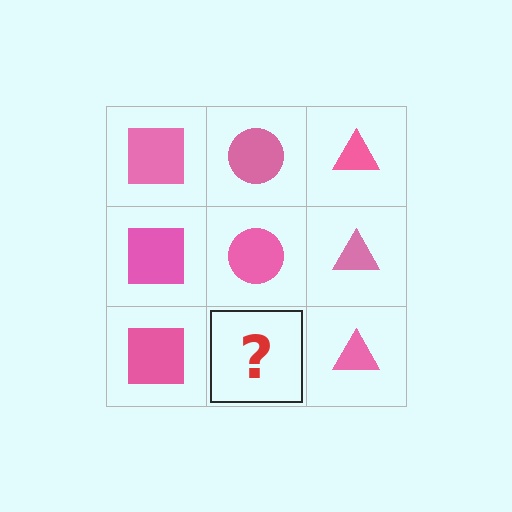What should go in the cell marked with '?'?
The missing cell should contain a pink circle.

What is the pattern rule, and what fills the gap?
The rule is that each column has a consistent shape. The gap should be filled with a pink circle.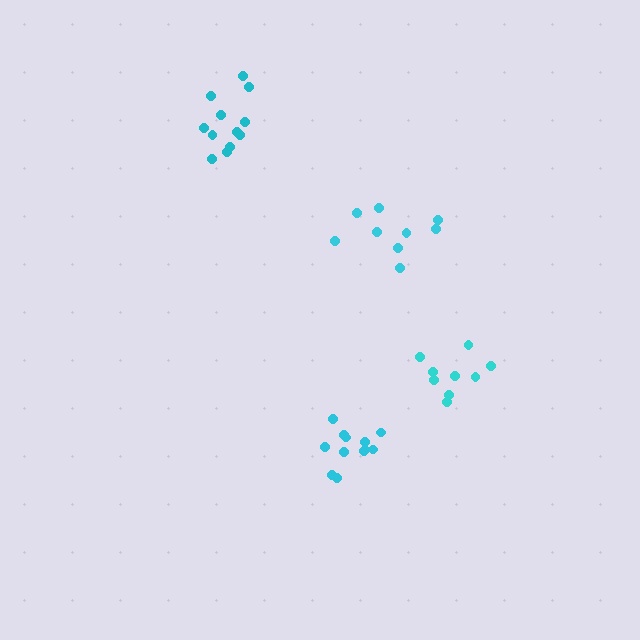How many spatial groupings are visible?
There are 4 spatial groupings.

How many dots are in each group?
Group 1: 12 dots, Group 2: 9 dots, Group 3: 12 dots, Group 4: 9 dots (42 total).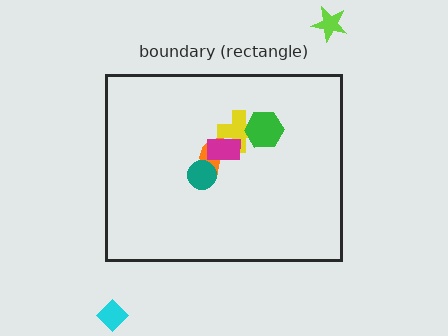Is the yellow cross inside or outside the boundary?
Inside.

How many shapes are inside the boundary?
5 inside, 2 outside.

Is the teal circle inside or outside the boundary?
Inside.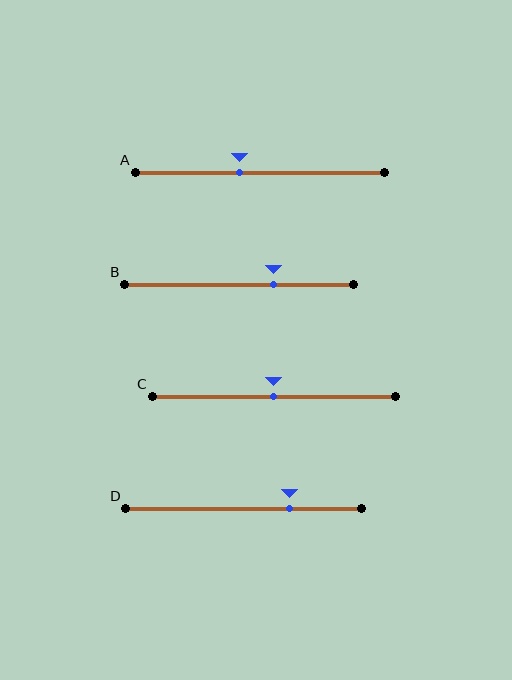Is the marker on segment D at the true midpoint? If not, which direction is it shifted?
No, the marker on segment D is shifted to the right by about 20% of the segment length.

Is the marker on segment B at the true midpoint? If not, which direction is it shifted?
No, the marker on segment B is shifted to the right by about 15% of the segment length.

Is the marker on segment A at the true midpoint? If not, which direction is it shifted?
No, the marker on segment A is shifted to the left by about 8% of the segment length.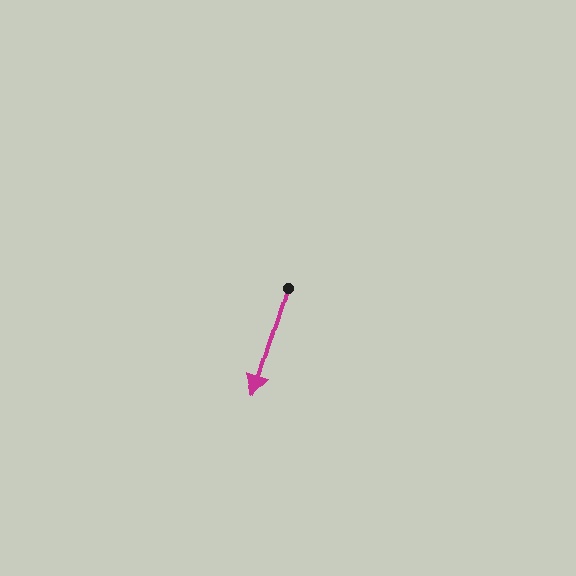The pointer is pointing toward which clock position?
Roughly 7 o'clock.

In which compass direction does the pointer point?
South.